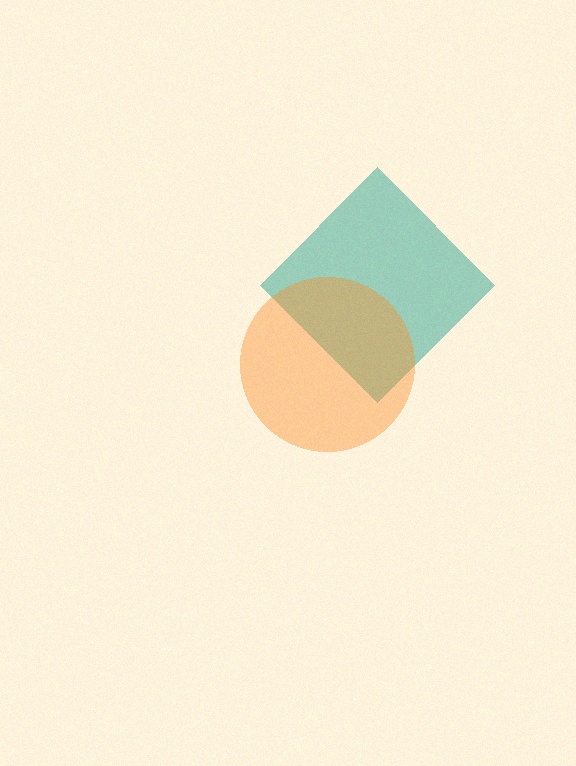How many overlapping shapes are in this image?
There are 2 overlapping shapes in the image.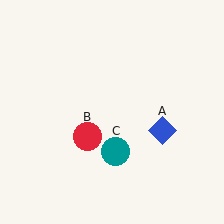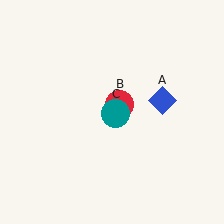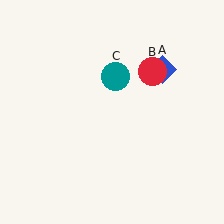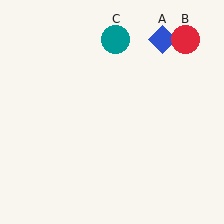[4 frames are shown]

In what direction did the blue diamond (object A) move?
The blue diamond (object A) moved up.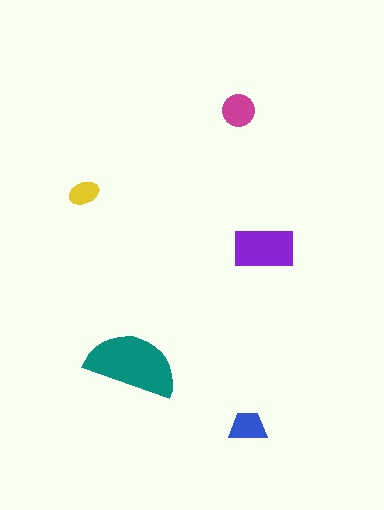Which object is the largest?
The teal semicircle.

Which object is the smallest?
The yellow ellipse.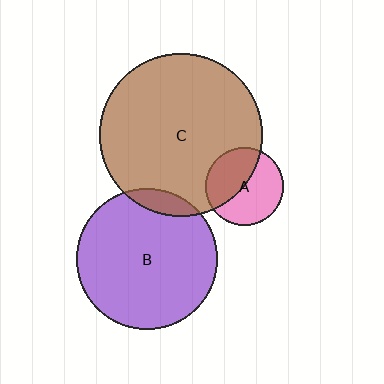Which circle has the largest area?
Circle C (brown).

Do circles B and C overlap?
Yes.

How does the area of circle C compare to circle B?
Approximately 1.3 times.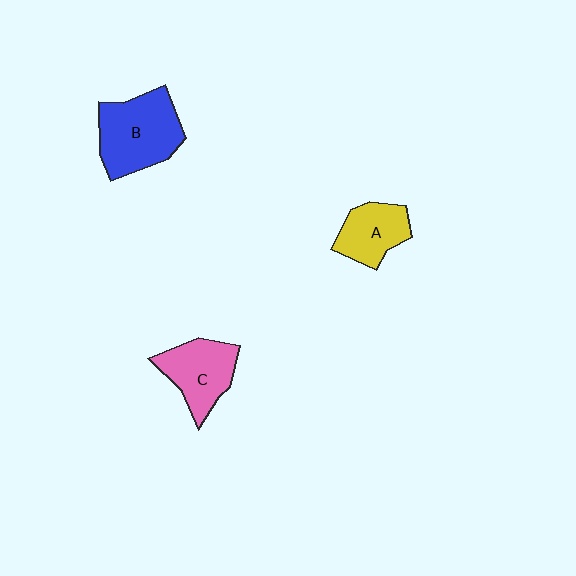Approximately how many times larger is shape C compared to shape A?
Approximately 1.2 times.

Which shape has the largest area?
Shape B (blue).